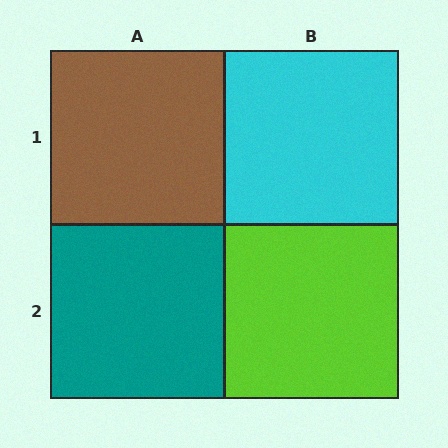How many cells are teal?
1 cell is teal.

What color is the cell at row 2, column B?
Lime.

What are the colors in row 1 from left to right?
Brown, cyan.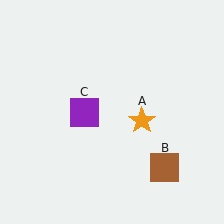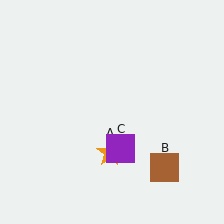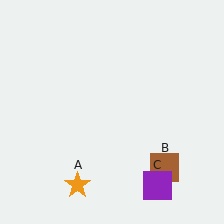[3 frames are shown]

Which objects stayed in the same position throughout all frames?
Brown square (object B) remained stationary.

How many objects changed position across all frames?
2 objects changed position: orange star (object A), purple square (object C).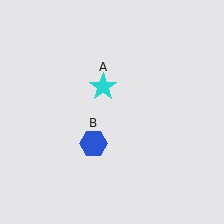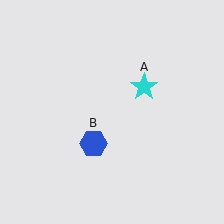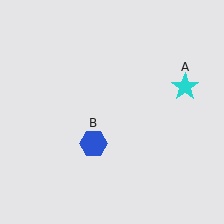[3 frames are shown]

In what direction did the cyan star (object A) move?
The cyan star (object A) moved right.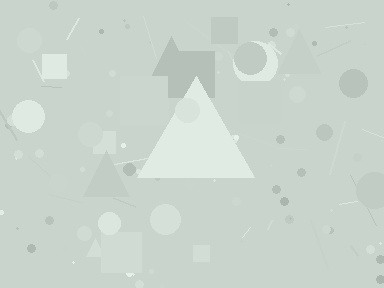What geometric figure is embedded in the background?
A triangle is embedded in the background.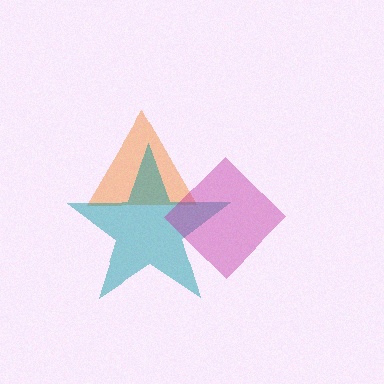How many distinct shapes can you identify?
There are 3 distinct shapes: an orange triangle, a teal star, a magenta diamond.